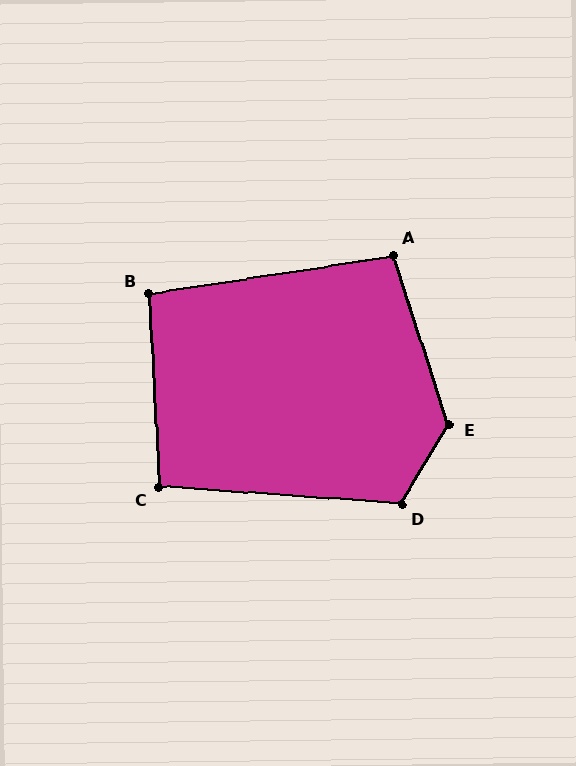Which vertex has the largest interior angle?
E, at approximately 131 degrees.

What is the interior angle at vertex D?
Approximately 117 degrees (obtuse).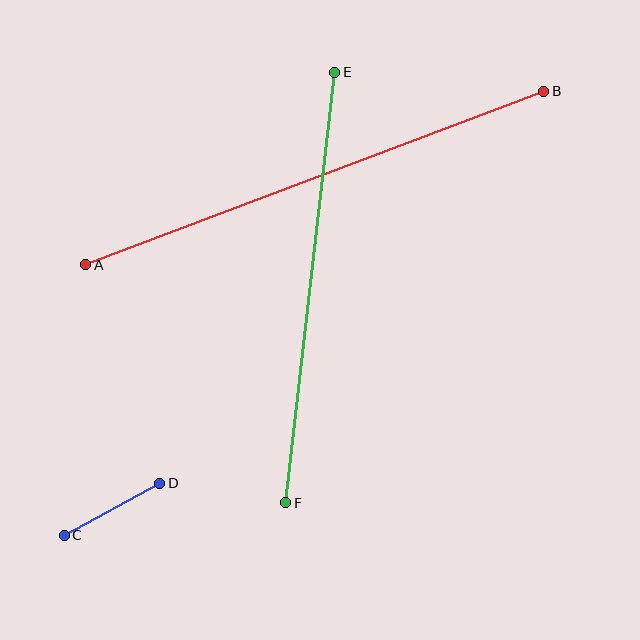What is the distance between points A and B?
The distance is approximately 490 pixels.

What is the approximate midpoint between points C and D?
The midpoint is at approximately (112, 509) pixels.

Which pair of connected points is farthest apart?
Points A and B are farthest apart.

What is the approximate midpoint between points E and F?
The midpoint is at approximately (310, 287) pixels.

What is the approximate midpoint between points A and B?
The midpoint is at approximately (315, 178) pixels.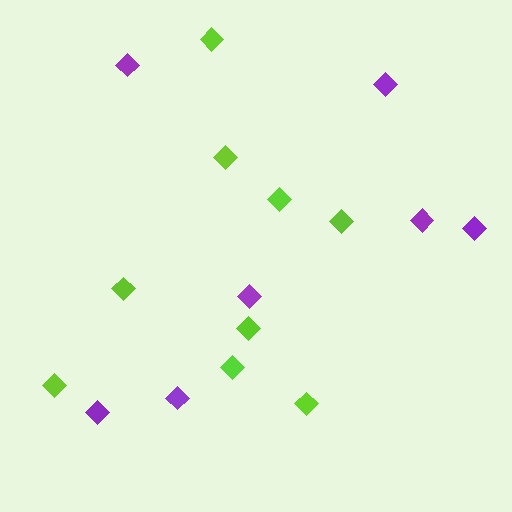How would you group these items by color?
There are 2 groups: one group of lime diamonds (9) and one group of purple diamonds (7).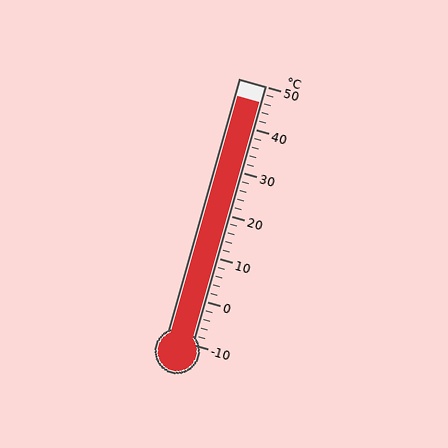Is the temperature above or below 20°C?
The temperature is above 20°C.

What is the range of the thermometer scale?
The thermometer scale ranges from -10°C to 50°C.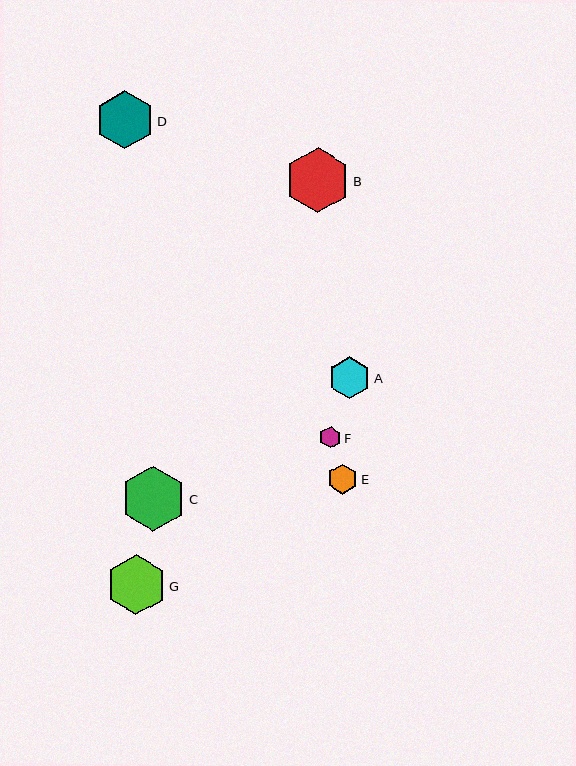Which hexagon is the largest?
Hexagon B is the largest with a size of approximately 65 pixels.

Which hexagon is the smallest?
Hexagon F is the smallest with a size of approximately 22 pixels.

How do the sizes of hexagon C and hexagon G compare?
Hexagon C and hexagon G are approximately the same size.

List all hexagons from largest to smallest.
From largest to smallest: B, C, G, D, A, E, F.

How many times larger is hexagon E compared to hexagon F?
Hexagon E is approximately 1.4 times the size of hexagon F.